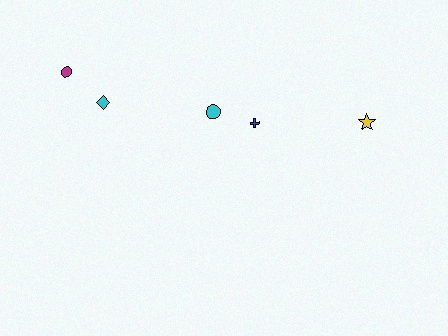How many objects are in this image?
There are 5 objects.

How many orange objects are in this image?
There are no orange objects.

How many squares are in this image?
There are no squares.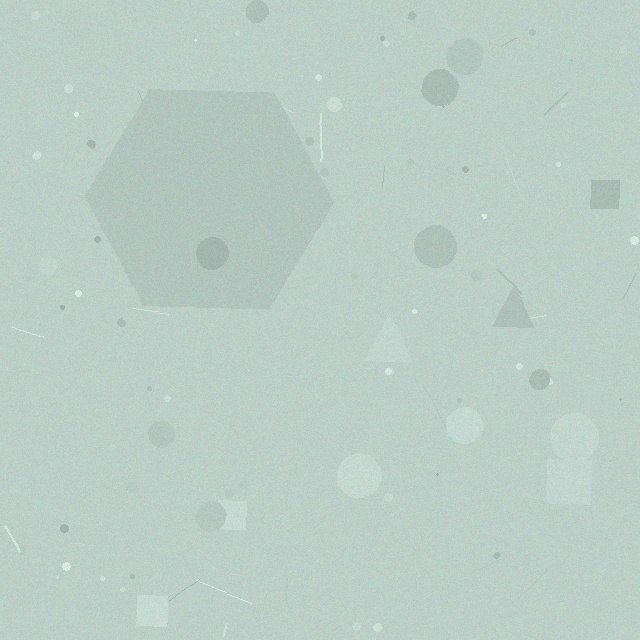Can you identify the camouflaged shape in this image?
The camouflaged shape is a hexagon.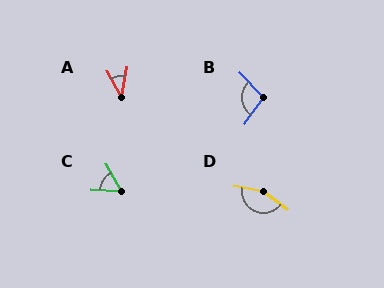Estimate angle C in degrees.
Approximately 57 degrees.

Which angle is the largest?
D, at approximately 154 degrees.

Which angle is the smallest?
A, at approximately 39 degrees.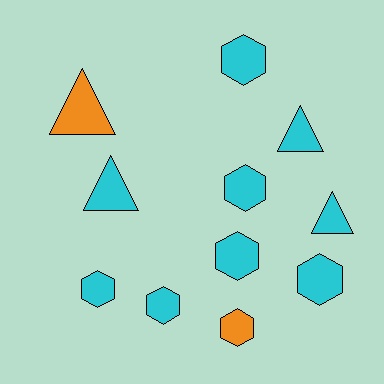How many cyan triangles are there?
There are 3 cyan triangles.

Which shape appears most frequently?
Hexagon, with 7 objects.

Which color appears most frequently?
Cyan, with 9 objects.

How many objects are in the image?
There are 11 objects.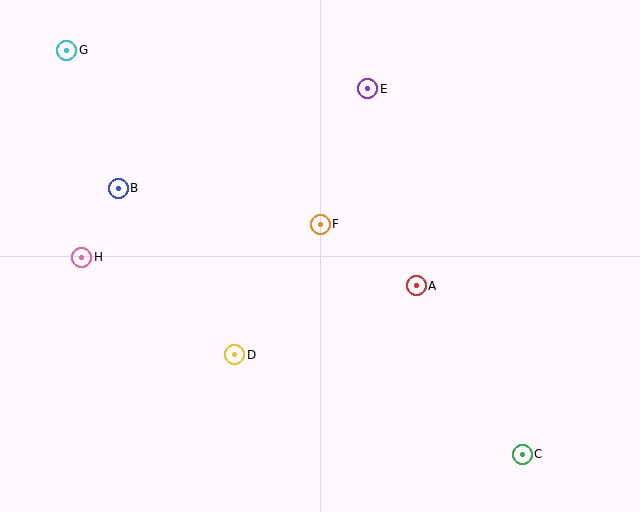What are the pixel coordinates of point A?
Point A is at (416, 286).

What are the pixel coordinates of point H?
Point H is at (82, 257).